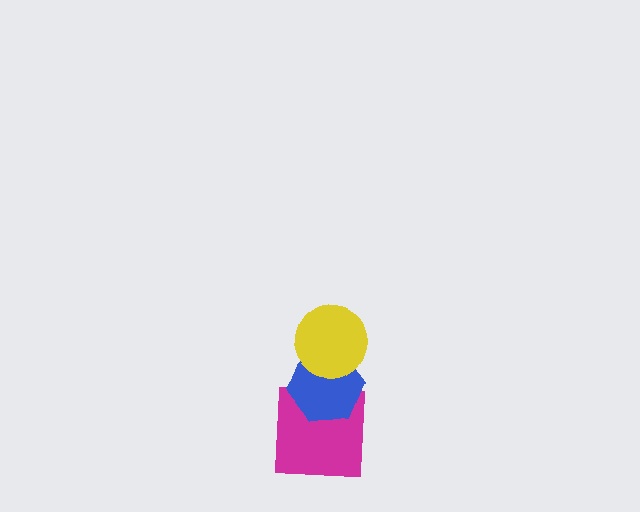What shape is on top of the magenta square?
The blue hexagon is on top of the magenta square.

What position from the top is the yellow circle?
The yellow circle is 1st from the top.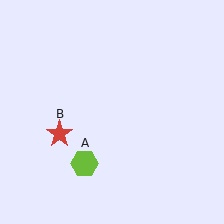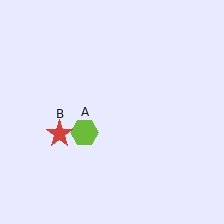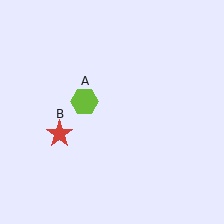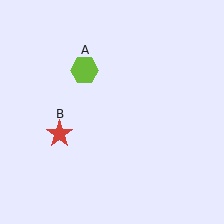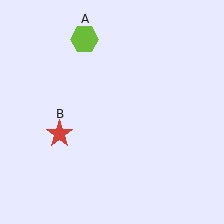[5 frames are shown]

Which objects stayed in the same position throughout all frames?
Red star (object B) remained stationary.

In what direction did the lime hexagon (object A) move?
The lime hexagon (object A) moved up.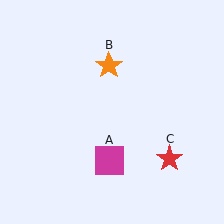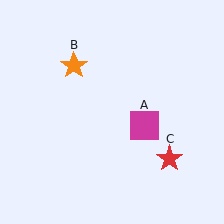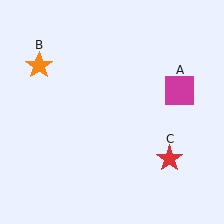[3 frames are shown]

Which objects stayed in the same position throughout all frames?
Red star (object C) remained stationary.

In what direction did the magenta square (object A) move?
The magenta square (object A) moved up and to the right.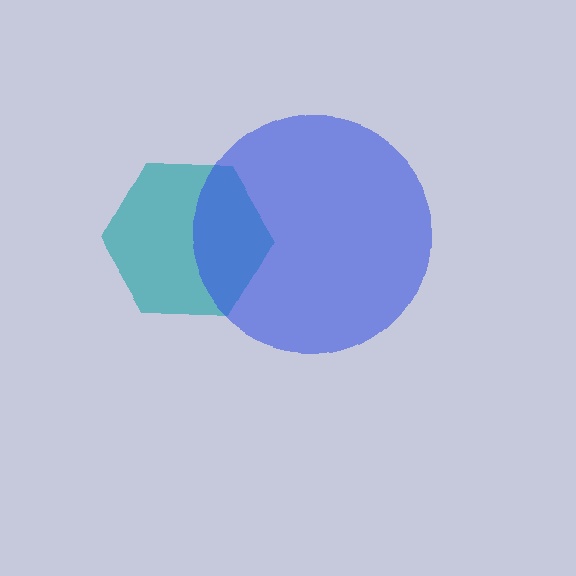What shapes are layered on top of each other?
The layered shapes are: a teal hexagon, a blue circle.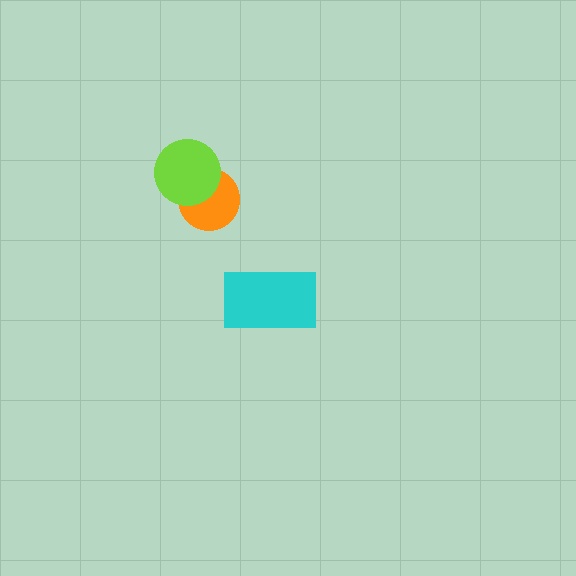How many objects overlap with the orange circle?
1 object overlaps with the orange circle.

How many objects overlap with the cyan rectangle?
0 objects overlap with the cyan rectangle.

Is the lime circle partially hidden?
No, no other shape covers it.